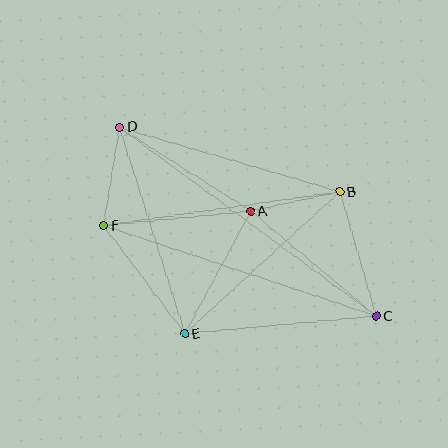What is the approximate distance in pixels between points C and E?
The distance between C and E is approximately 192 pixels.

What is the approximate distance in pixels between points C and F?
The distance between C and F is approximately 287 pixels.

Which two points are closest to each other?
Points A and B are closest to each other.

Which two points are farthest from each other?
Points C and D are farthest from each other.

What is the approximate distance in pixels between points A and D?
The distance between A and D is approximately 155 pixels.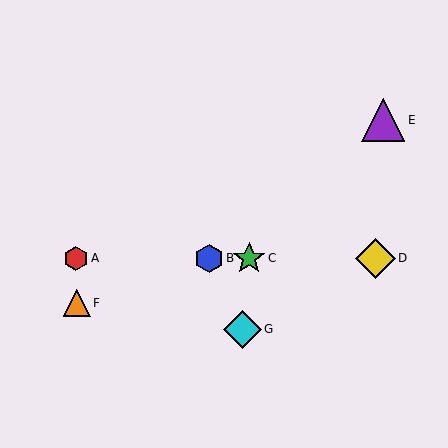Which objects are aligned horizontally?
Objects A, B, C, D are aligned horizontally.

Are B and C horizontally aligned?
Yes, both are at y≈258.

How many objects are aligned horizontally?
4 objects (A, B, C, D) are aligned horizontally.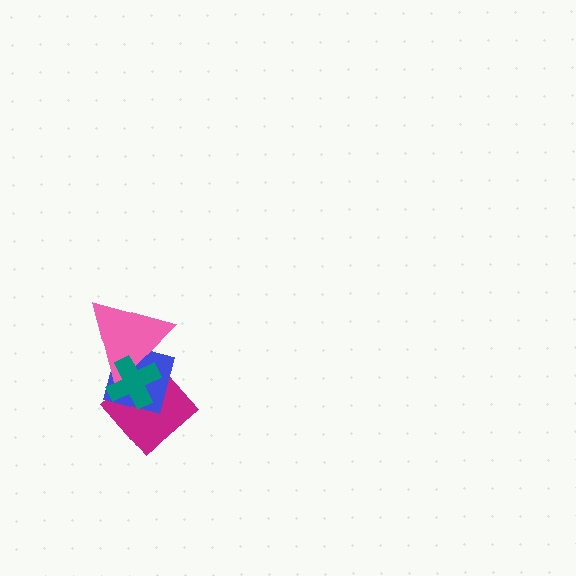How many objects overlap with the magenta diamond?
3 objects overlap with the magenta diamond.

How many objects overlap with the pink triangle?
3 objects overlap with the pink triangle.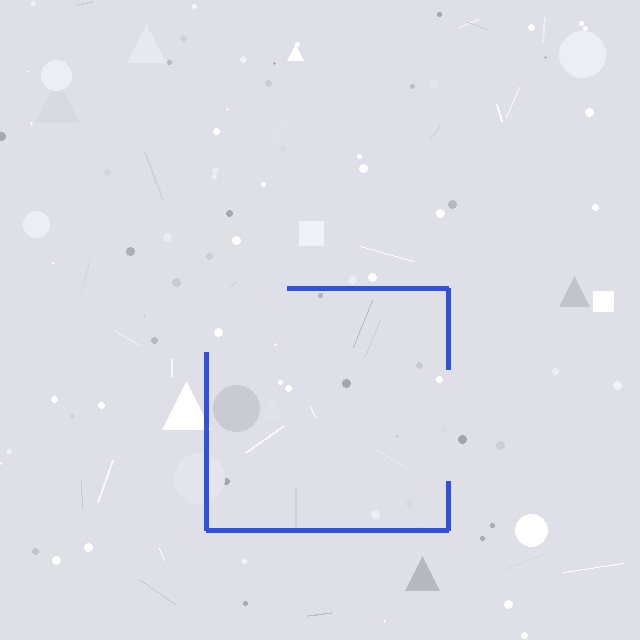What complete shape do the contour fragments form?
The contour fragments form a square.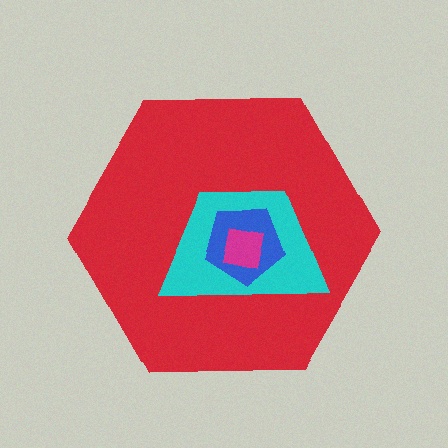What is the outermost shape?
The red hexagon.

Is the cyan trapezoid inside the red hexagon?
Yes.